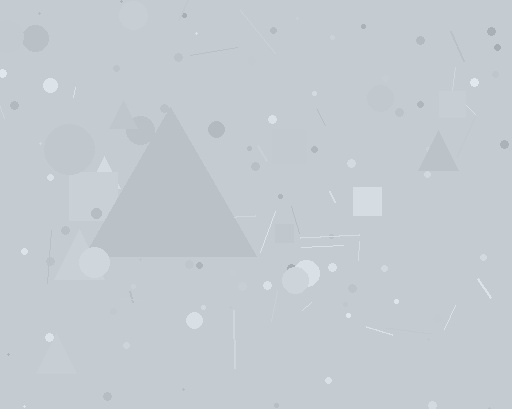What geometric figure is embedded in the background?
A triangle is embedded in the background.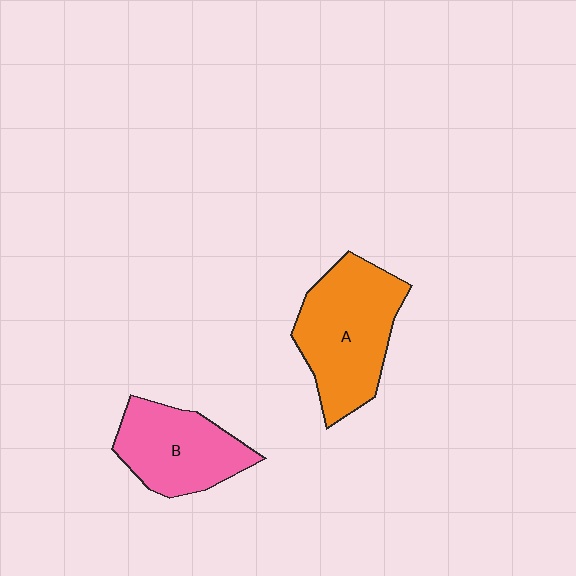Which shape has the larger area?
Shape A (orange).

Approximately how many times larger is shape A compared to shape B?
Approximately 1.3 times.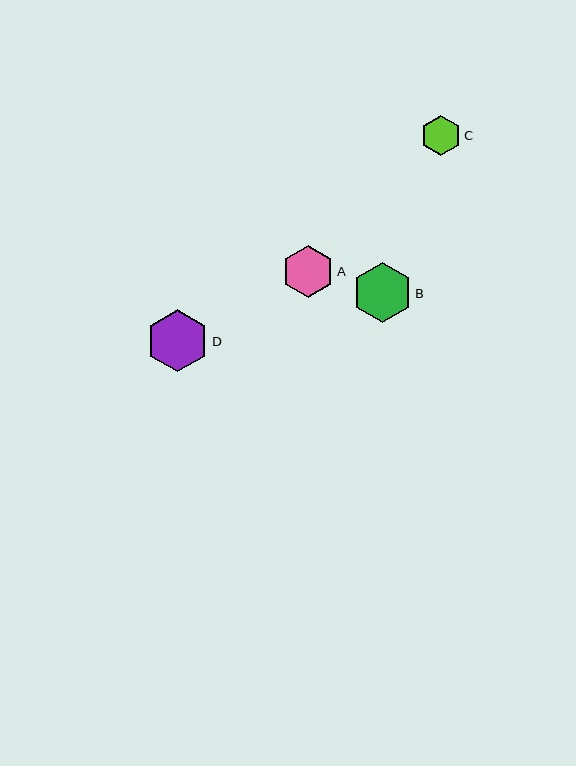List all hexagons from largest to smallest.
From largest to smallest: D, B, A, C.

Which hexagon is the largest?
Hexagon D is the largest with a size of approximately 62 pixels.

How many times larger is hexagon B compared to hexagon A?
Hexagon B is approximately 1.2 times the size of hexagon A.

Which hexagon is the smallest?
Hexagon C is the smallest with a size of approximately 41 pixels.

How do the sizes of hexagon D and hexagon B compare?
Hexagon D and hexagon B are approximately the same size.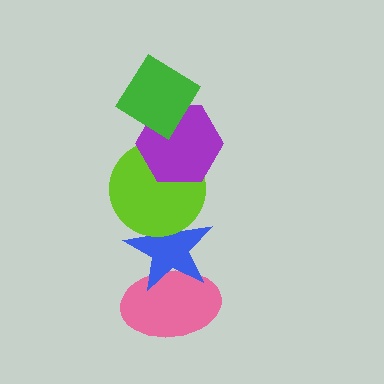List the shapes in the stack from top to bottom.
From top to bottom: the green diamond, the purple hexagon, the lime circle, the blue star, the pink ellipse.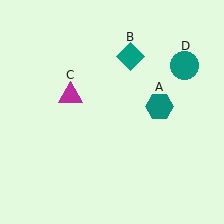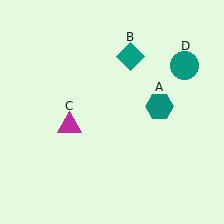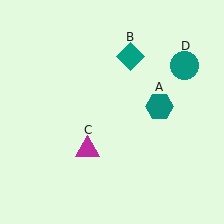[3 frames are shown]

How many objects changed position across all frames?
1 object changed position: magenta triangle (object C).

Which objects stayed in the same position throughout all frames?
Teal hexagon (object A) and teal diamond (object B) and teal circle (object D) remained stationary.